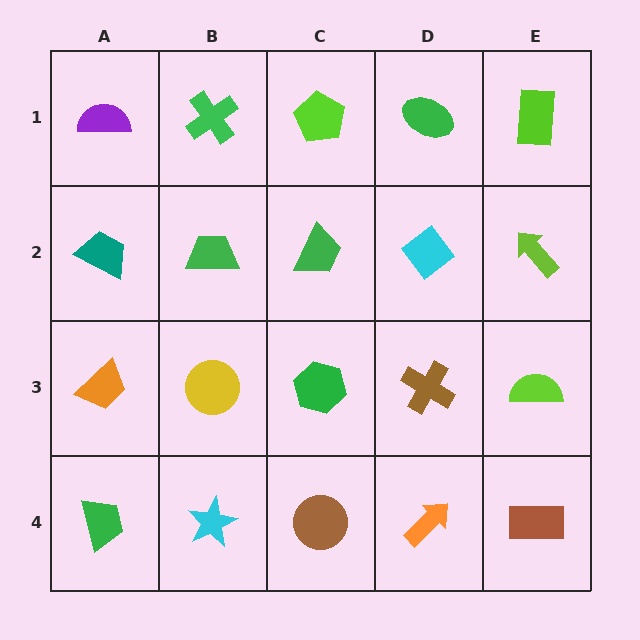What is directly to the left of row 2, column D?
A green trapezoid.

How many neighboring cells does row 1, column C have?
3.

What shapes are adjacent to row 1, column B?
A green trapezoid (row 2, column B), a purple semicircle (row 1, column A), a lime pentagon (row 1, column C).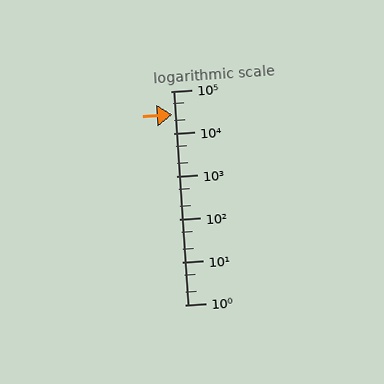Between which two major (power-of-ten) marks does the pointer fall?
The pointer is between 10000 and 100000.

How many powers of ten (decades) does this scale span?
The scale spans 5 decades, from 1 to 100000.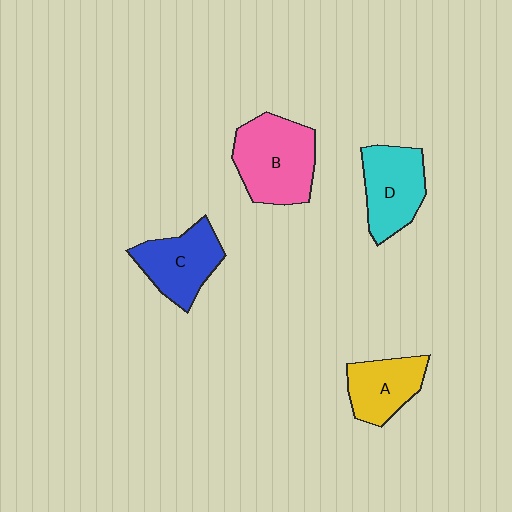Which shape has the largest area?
Shape B (pink).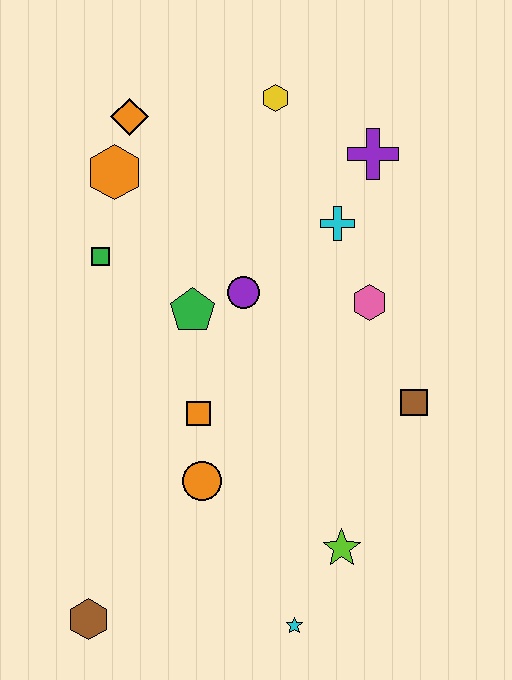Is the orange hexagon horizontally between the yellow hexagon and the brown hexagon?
Yes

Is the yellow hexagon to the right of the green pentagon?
Yes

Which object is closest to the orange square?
The orange circle is closest to the orange square.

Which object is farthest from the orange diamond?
The cyan star is farthest from the orange diamond.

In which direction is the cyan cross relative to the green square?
The cyan cross is to the right of the green square.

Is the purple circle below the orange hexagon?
Yes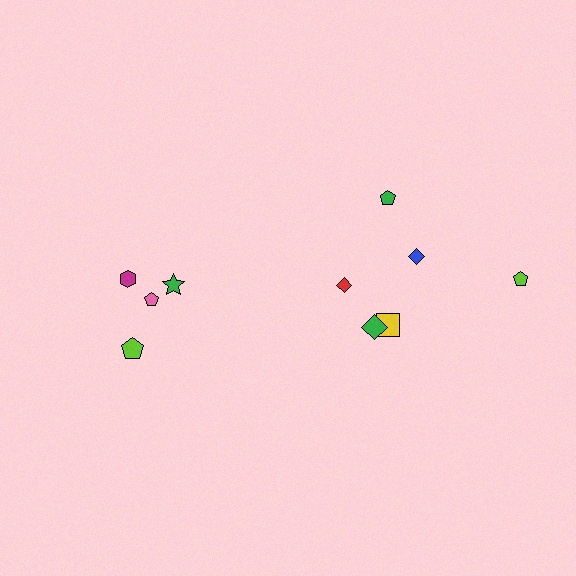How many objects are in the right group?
There are 7 objects.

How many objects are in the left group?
There are 4 objects.